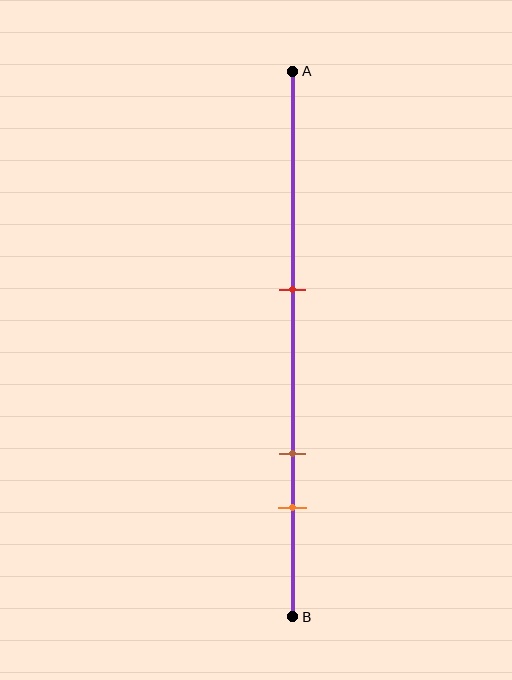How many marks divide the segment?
There are 3 marks dividing the segment.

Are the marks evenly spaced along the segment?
No, the marks are not evenly spaced.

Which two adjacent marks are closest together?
The brown and orange marks are the closest adjacent pair.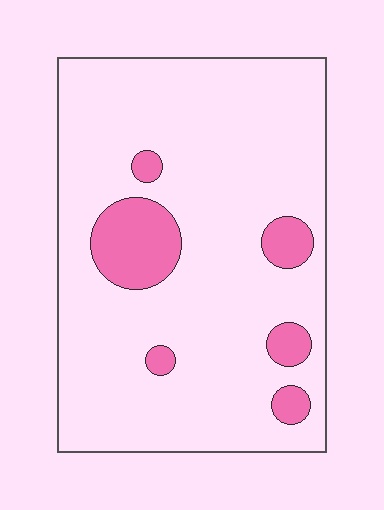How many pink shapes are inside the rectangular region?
6.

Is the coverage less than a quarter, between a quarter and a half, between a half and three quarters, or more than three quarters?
Less than a quarter.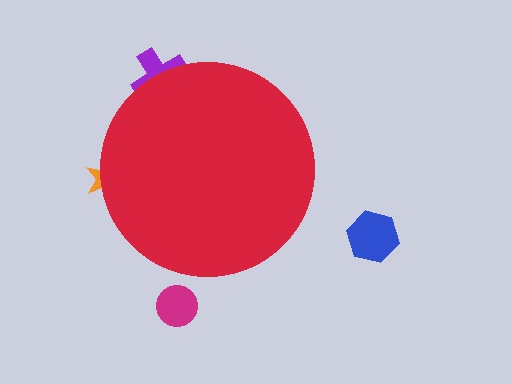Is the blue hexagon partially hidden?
No, the blue hexagon is fully visible.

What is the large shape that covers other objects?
A red circle.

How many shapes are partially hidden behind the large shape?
2 shapes are partially hidden.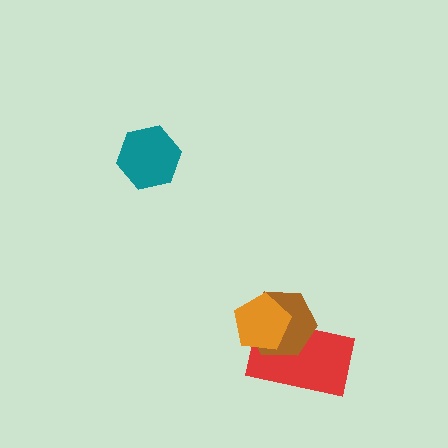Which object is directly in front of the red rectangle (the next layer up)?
The brown hexagon is directly in front of the red rectangle.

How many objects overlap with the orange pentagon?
2 objects overlap with the orange pentagon.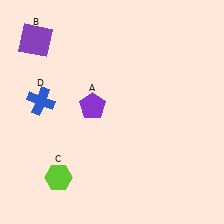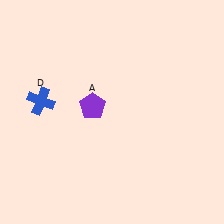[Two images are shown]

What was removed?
The lime hexagon (C), the purple square (B) were removed in Image 2.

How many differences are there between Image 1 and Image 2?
There are 2 differences between the two images.